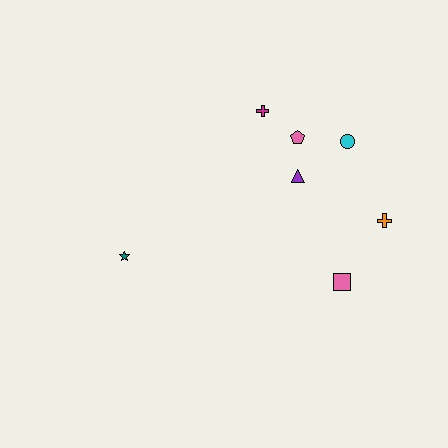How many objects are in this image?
There are 7 objects.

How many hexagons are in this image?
There are no hexagons.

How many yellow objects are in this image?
There are no yellow objects.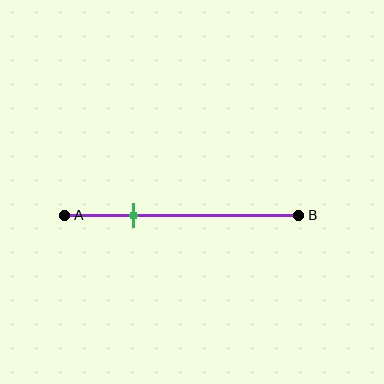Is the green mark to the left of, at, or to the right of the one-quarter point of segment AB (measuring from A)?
The green mark is to the right of the one-quarter point of segment AB.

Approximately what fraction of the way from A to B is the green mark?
The green mark is approximately 30% of the way from A to B.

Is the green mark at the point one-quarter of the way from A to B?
No, the mark is at about 30% from A, not at the 25% one-quarter point.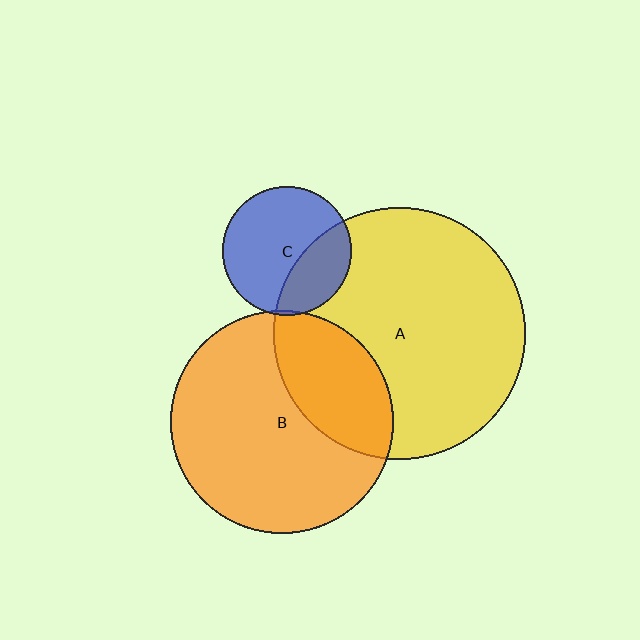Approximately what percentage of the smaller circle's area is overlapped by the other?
Approximately 30%.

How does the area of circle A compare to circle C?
Approximately 3.8 times.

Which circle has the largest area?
Circle A (yellow).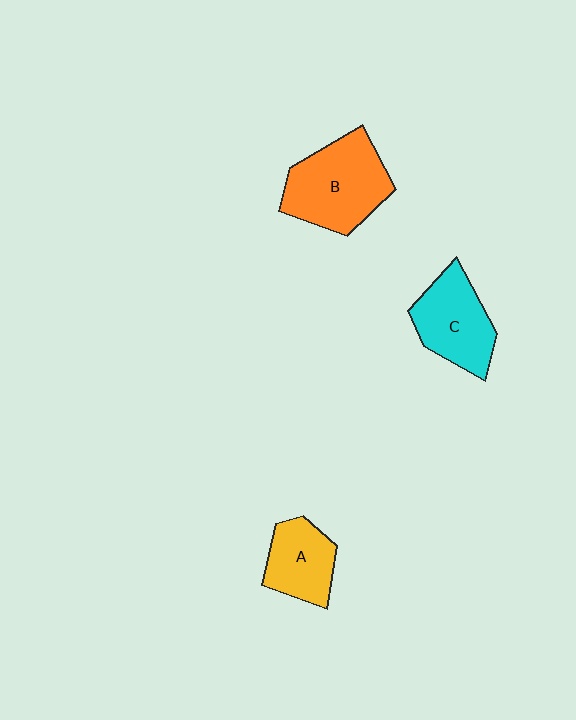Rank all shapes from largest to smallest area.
From largest to smallest: B (orange), C (cyan), A (yellow).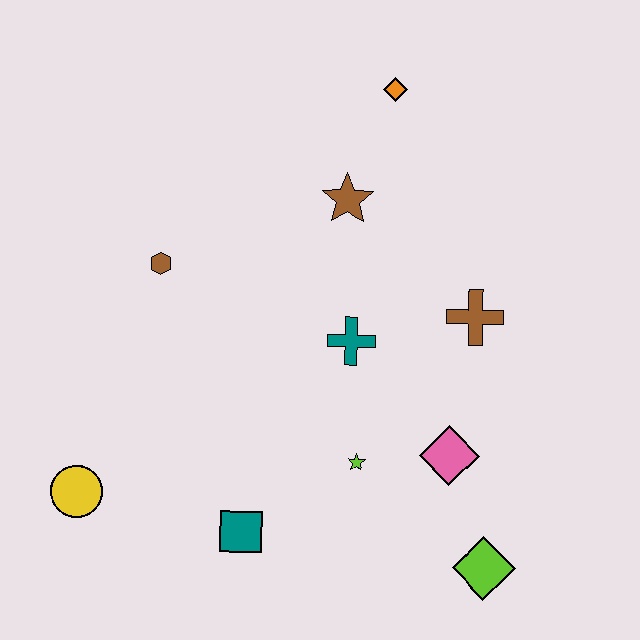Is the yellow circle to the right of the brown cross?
No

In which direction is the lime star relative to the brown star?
The lime star is below the brown star.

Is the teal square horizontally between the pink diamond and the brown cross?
No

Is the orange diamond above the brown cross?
Yes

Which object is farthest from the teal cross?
The yellow circle is farthest from the teal cross.